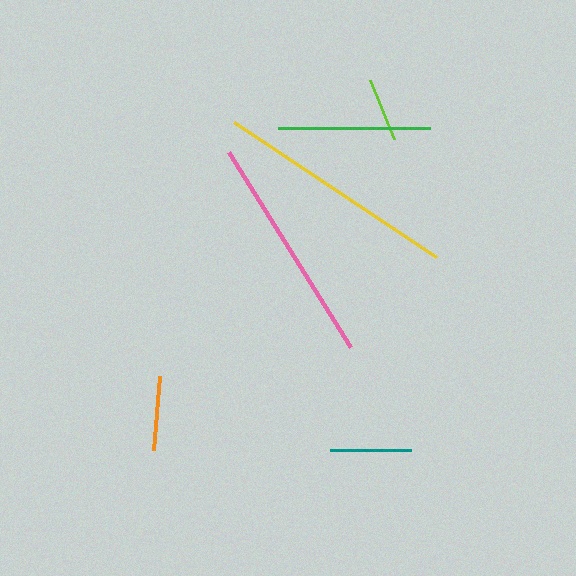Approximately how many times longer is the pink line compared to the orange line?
The pink line is approximately 3.1 times the length of the orange line.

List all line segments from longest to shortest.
From longest to shortest: yellow, pink, green, teal, orange, lime.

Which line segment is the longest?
The yellow line is the longest at approximately 243 pixels.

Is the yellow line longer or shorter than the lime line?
The yellow line is longer than the lime line.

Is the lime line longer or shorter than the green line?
The green line is longer than the lime line.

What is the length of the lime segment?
The lime segment is approximately 63 pixels long.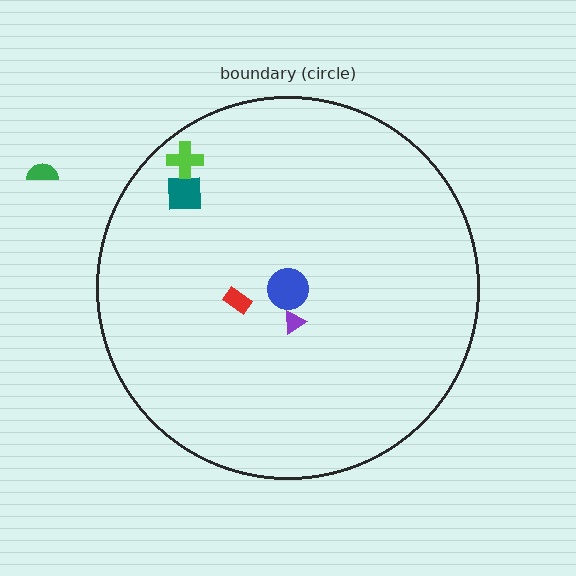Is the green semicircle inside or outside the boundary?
Outside.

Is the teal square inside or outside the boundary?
Inside.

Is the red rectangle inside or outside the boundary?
Inside.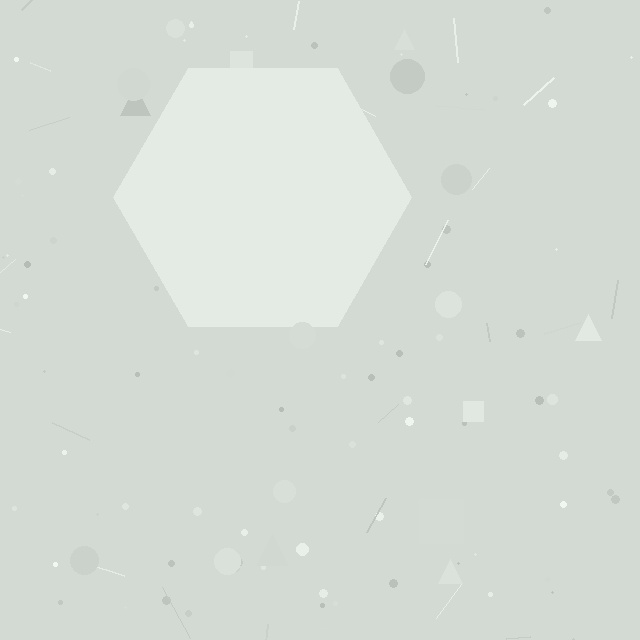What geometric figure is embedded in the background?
A hexagon is embedded in the background.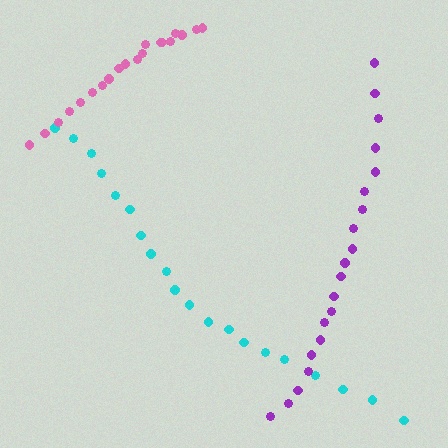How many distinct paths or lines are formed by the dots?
There are 3 distinct paths.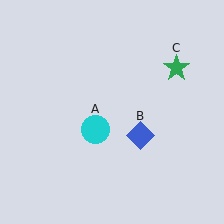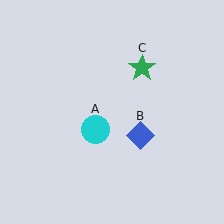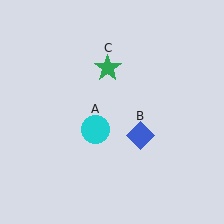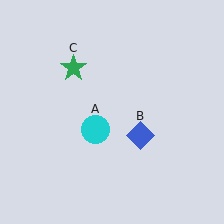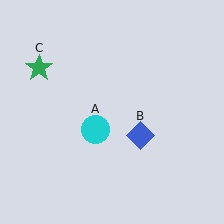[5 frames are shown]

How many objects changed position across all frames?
1 object changed position: green star (object C).